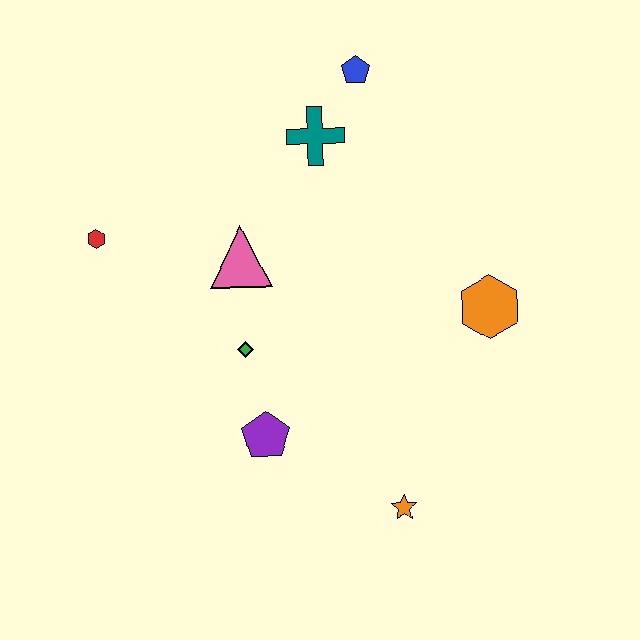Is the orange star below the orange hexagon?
Yes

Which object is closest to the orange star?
The purple pentagon is closest to the orange star.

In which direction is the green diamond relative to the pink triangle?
The green diamond is below the pink triangle.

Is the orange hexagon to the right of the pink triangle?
Yes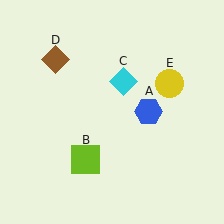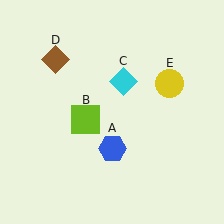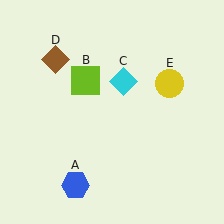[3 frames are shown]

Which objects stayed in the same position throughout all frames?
Cyan diamond (object C) and brown diamond (object D) and yellow circle (object E) remained stationary.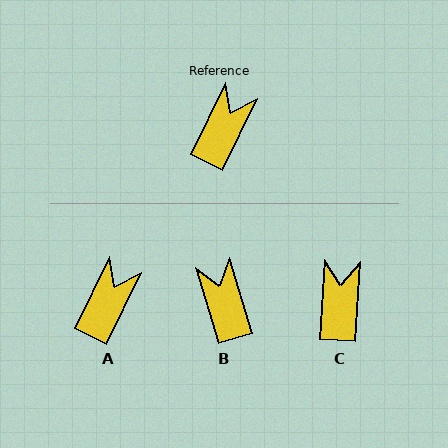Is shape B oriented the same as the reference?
No, it is off by about 43 degrees.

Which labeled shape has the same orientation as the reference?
A.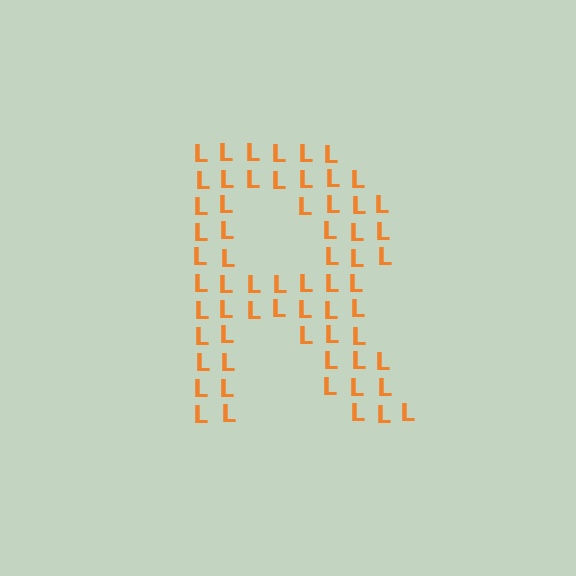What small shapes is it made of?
It is made of small letter L's.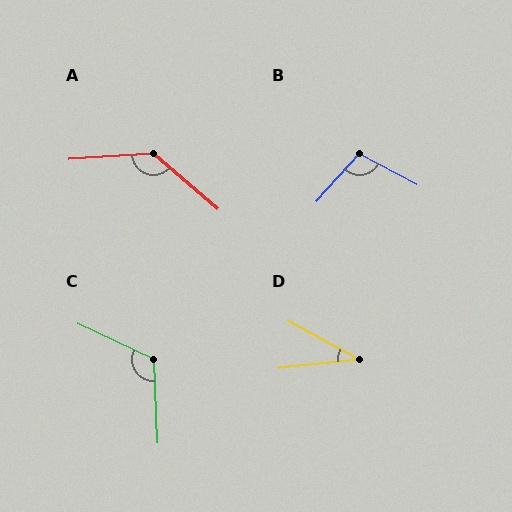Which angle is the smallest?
D, at approximately 34 degrees.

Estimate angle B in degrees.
Approximately 104 degrees.